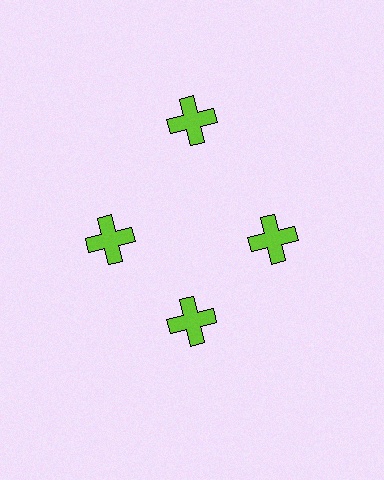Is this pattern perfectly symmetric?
No. The 4 lime crosses are arranged in a ring, but one element near the 12 o'clock position is pushed outward from the center, breaking the 4-fold rotational symmetry.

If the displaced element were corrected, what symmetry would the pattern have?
It would have 4-fold rotational symmetry — the pattern would map onto itself every 90 degrees.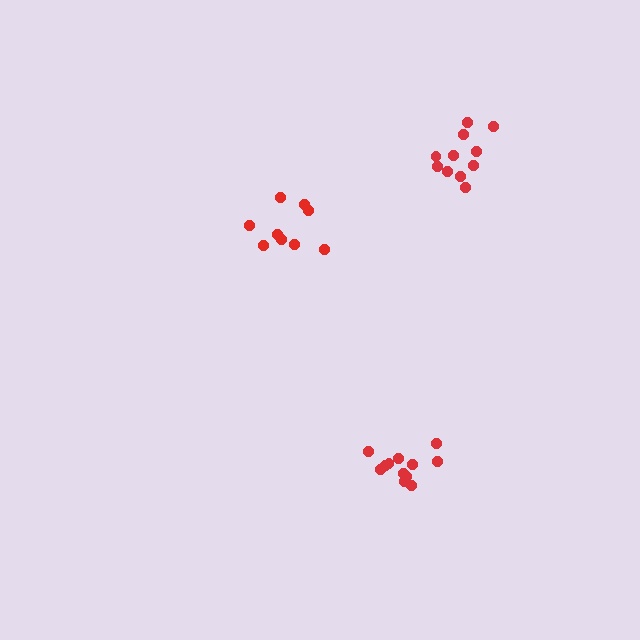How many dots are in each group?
Group 1: 11 dots, Group 2: 12 dots, Group 3: 9 dots (32 total).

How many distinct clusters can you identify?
There are 3 distinct clusters.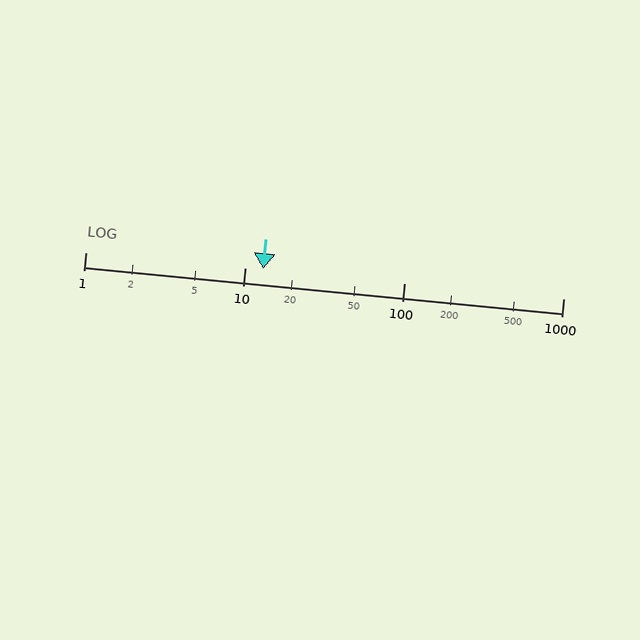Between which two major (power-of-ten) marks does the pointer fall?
The pointer is between 10 and 100.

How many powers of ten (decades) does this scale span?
The scale spans 3 decades, from 1 to 1000.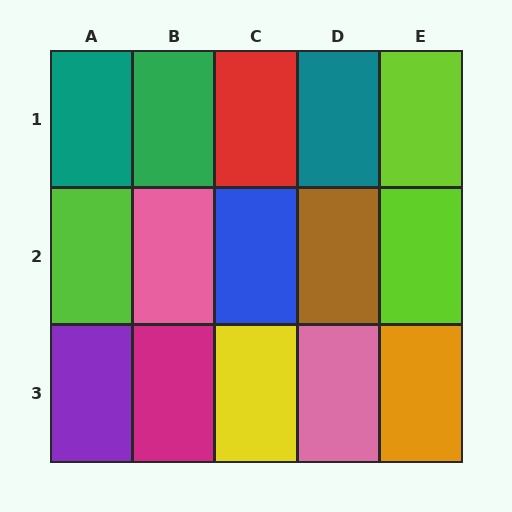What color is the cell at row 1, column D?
Teal.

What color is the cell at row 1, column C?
Red.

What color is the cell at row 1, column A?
Teal.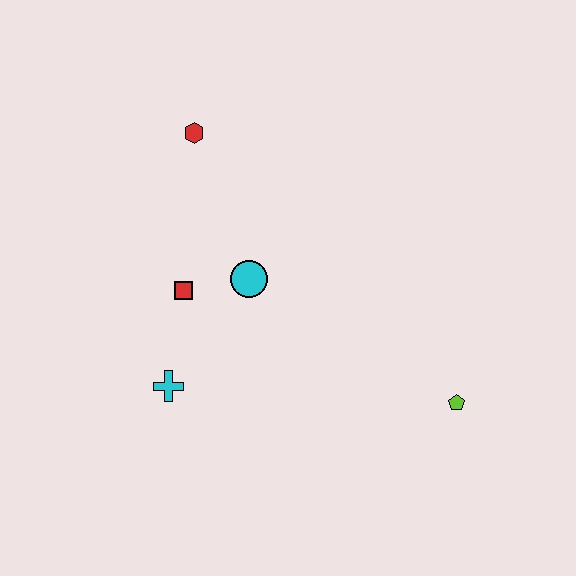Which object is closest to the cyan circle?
The red square is closest to the cyan circle.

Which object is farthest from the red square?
The lime pentagon is farthest from the red square.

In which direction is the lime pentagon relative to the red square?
The lime pentagon is to the right of the red square.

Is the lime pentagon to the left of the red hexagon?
No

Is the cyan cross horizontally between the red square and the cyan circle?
No